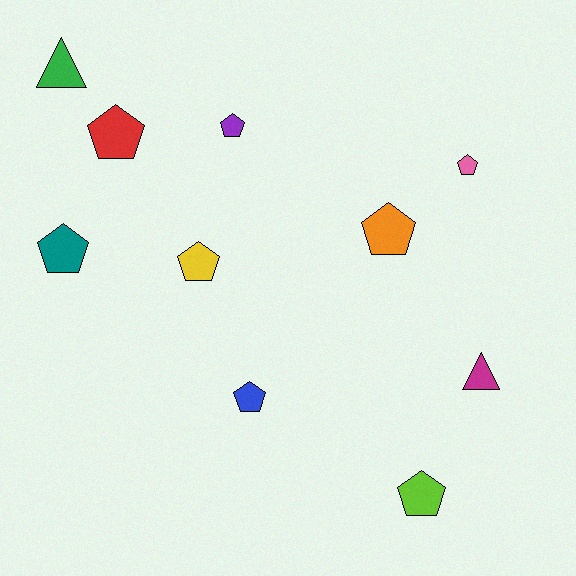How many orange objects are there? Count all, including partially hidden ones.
There is 1 orange object.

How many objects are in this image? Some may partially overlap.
There are 10 objects.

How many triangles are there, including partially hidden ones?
There are 2 triangles.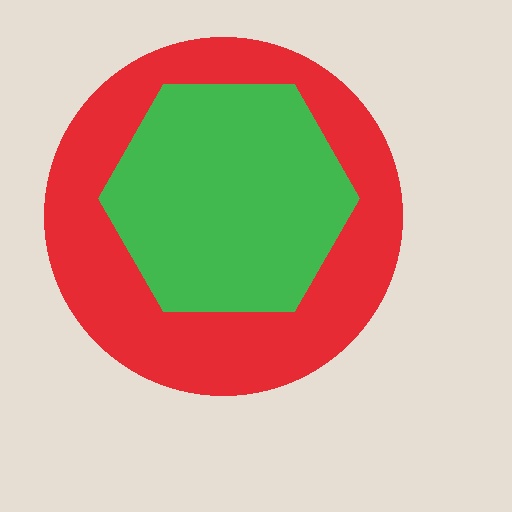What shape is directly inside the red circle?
The green hexagon.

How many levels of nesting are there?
2.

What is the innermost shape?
The green hexagon.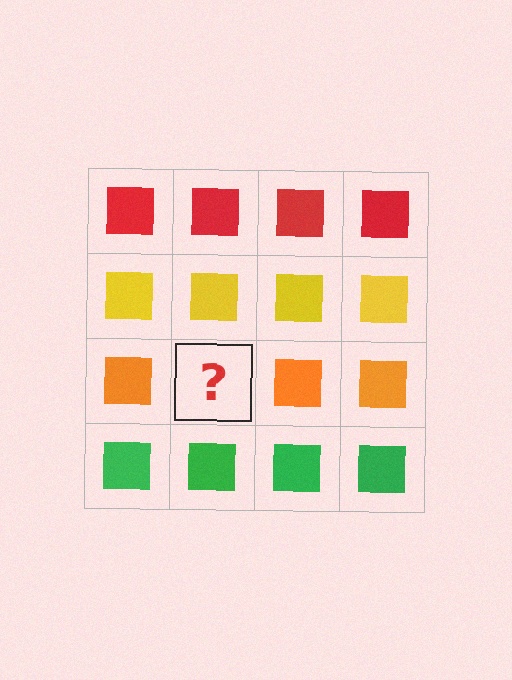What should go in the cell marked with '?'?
The missing cell should contain an orange square.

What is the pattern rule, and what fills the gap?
The rule is that each row has a consistent color. The gap should be filled with an orange square.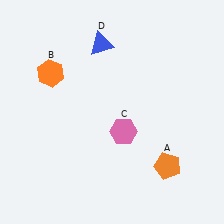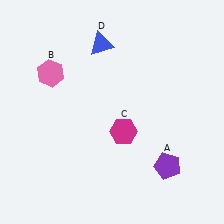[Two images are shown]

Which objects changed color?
A changed from orange to purple. B changed from orange to pink. C changed from pink to magenta.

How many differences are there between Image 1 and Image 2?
There are 3 differences between the two images.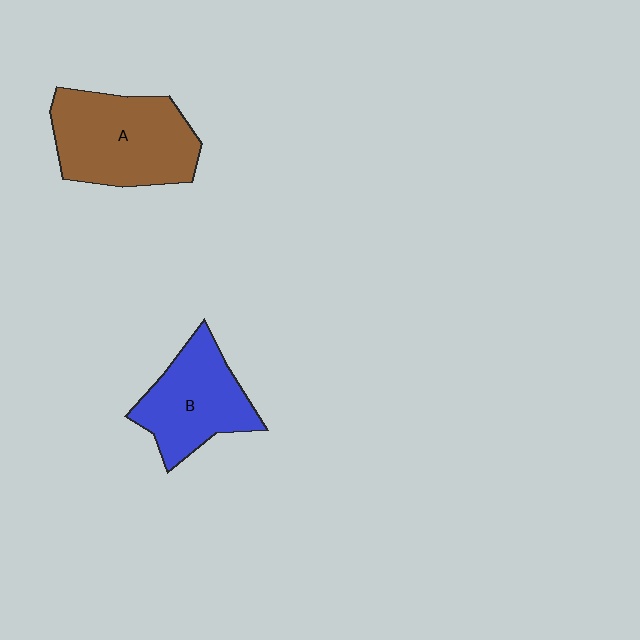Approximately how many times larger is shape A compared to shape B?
Approximately 1.3 times.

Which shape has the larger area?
Shape A (brown).